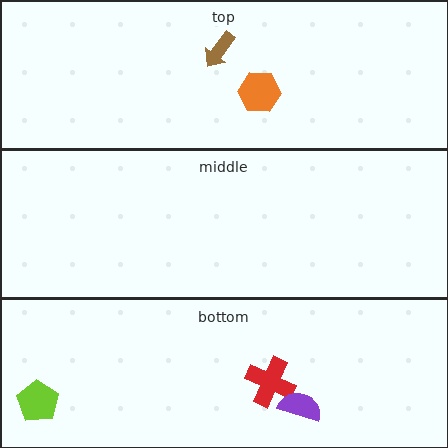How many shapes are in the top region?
2.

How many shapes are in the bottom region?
3.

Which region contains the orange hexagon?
The top region.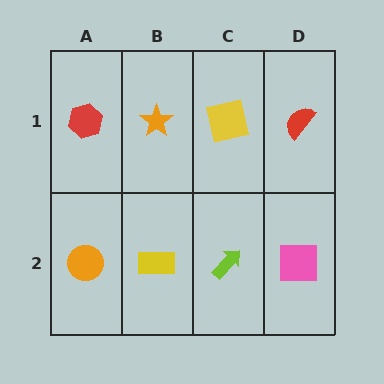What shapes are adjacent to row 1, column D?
A pink square (row 2, column D), a yellow square (row 1, column C).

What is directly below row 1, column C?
A lime arrow.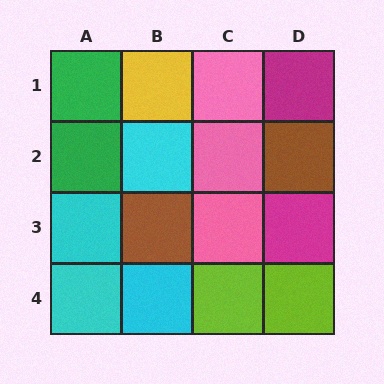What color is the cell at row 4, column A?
Cyan.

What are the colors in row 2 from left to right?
Green, cyan, pink, brown.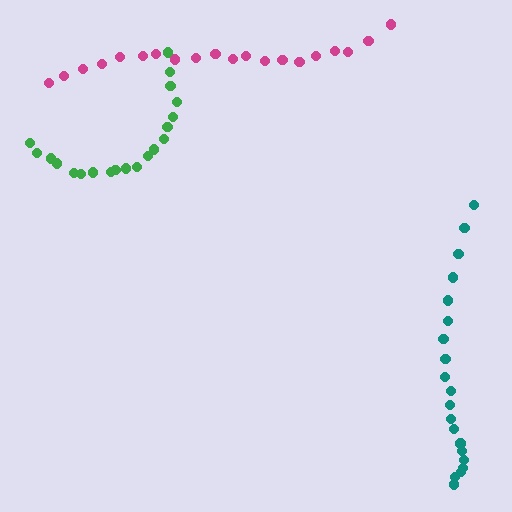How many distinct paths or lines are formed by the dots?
There are 3 distinct paths.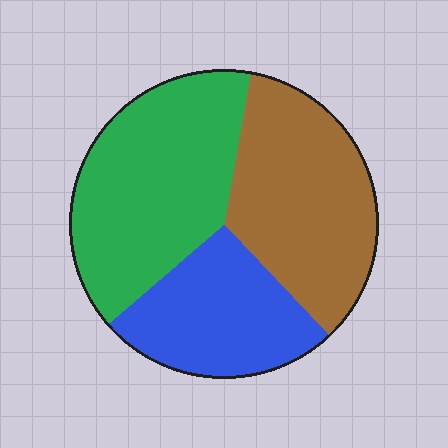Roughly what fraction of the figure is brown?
Brown covers about 35% of the figure.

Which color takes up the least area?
Blue, at roughly 25%.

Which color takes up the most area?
Green, at roughly 40%.